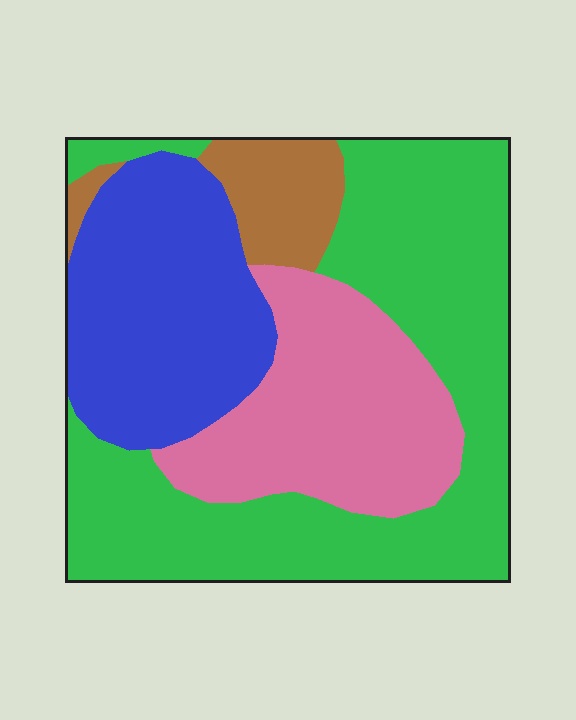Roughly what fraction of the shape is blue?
Blue takes up about one quarter (1/4) of the shape.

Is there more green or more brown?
Green.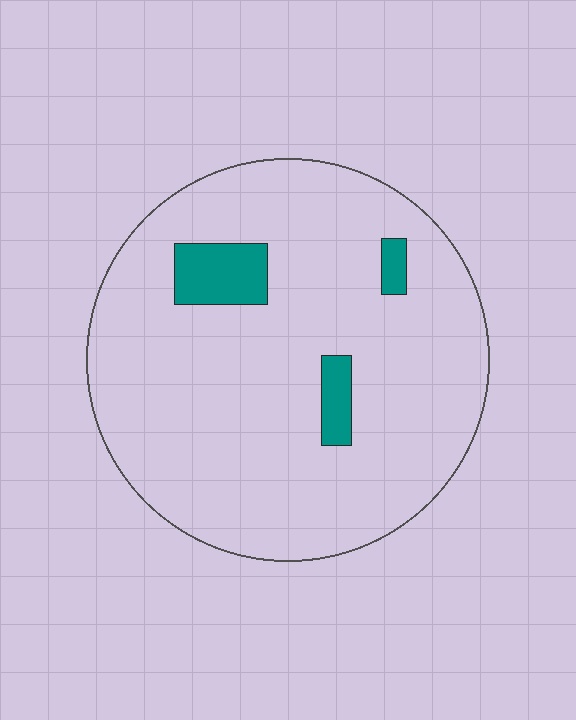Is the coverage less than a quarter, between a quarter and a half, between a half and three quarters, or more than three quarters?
Less than a quarter.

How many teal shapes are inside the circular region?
3.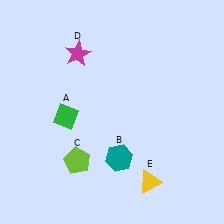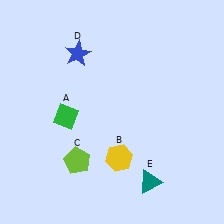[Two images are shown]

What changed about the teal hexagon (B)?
In Image 1, B is teal. In Image 2, it changed to yellow.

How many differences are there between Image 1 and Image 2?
There are 3 differences between the two images.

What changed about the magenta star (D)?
In Image 1, D is magenta. In Image 2, it changed to blue.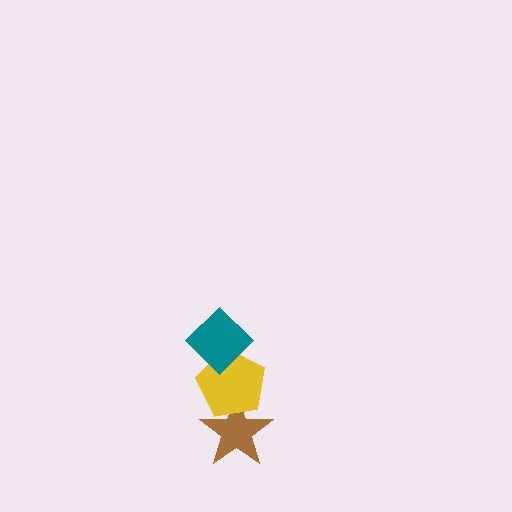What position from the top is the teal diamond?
The teal diamond is 1st from the top.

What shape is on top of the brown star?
The yellow pentagon is on top of the brown star.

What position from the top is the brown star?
The brown star is 3rd from the top.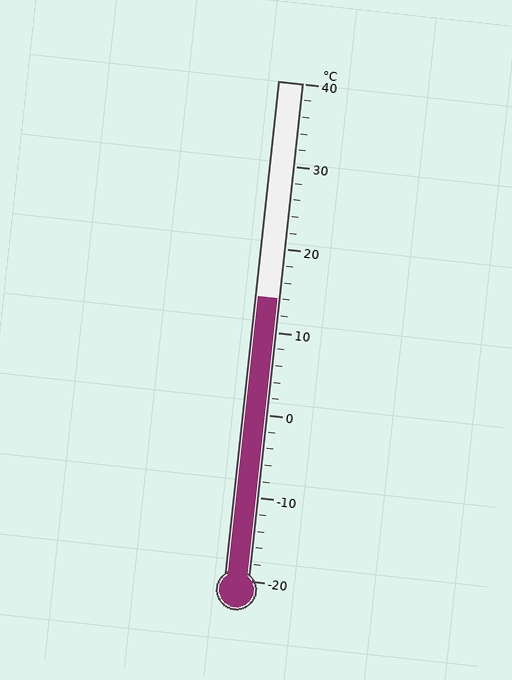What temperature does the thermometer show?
The thermometer shows approximately 14°C.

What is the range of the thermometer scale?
The thermometer scale ranges from -20°C to 40°C.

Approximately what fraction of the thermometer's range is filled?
The thermometer is filled to approximately 55% of its range.